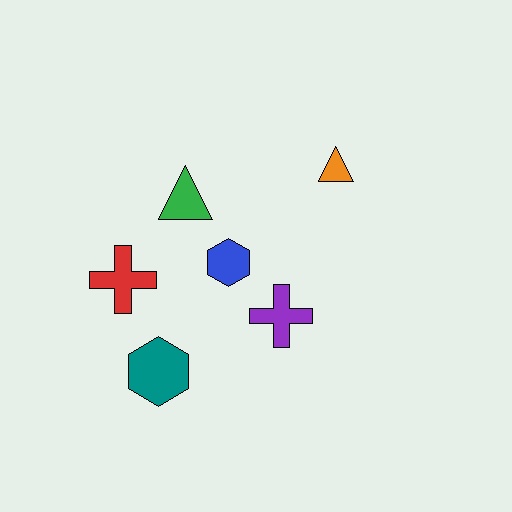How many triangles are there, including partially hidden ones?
There are 2 triangles.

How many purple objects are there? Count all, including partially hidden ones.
There is 1 purple object.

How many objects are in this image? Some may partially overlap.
There are 6 objects.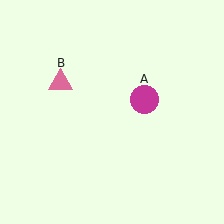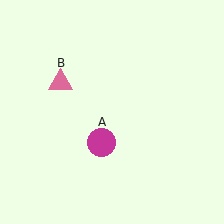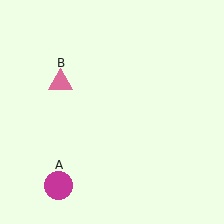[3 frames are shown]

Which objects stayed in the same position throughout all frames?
Pink triangle (object B) remained stationary.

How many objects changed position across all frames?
1 object changed position: magenta circle (object A).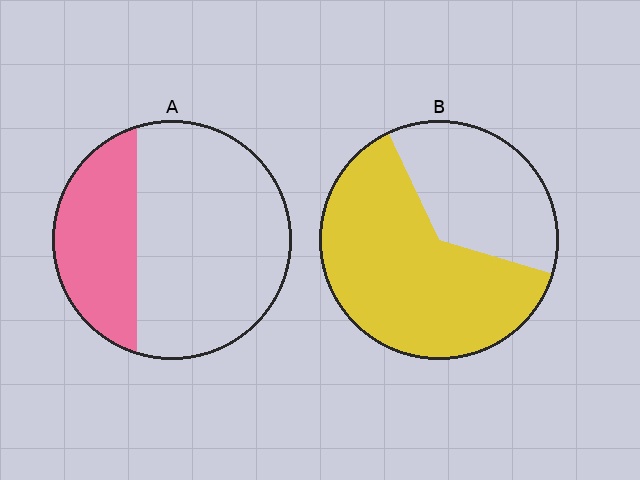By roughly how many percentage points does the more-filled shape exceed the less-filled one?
By roughly 30 percentage points (B over A).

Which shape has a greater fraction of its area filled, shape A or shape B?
Shape B.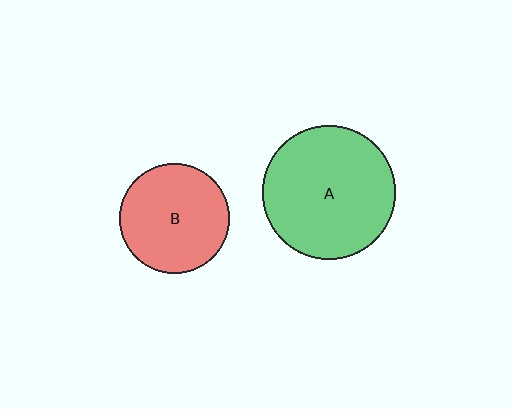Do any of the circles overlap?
No, none of the circles overlap.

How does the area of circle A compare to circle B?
Approximately 1.5 times.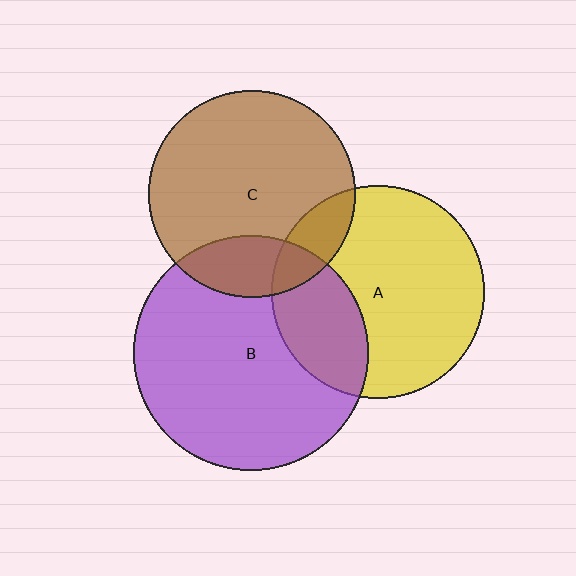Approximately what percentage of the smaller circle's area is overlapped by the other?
Approximately 30%.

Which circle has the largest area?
Circle B (purple).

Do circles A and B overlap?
Yes.